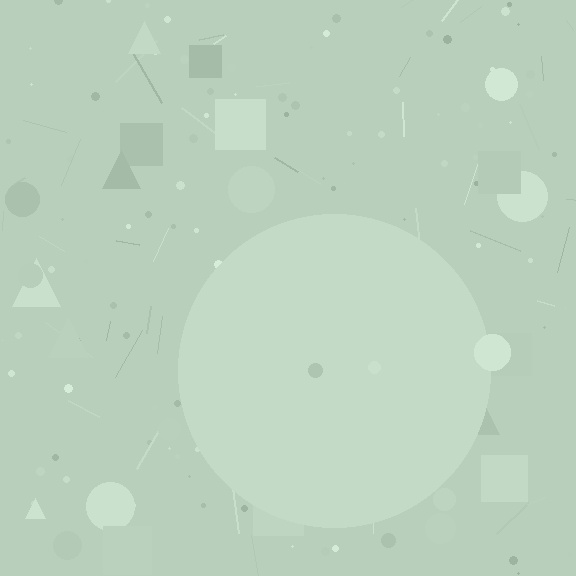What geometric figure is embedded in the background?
A circle is embedded in the background.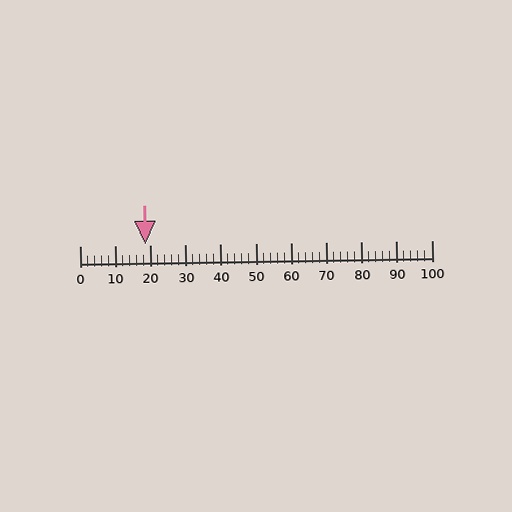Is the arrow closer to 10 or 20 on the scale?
The arrow is closer to 20.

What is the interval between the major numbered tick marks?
The major tick marks are spaced 10 units apart.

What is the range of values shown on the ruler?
The ruler shows values from 0 to 100.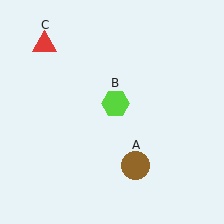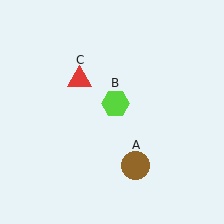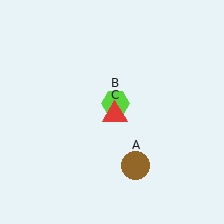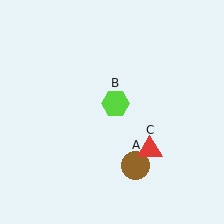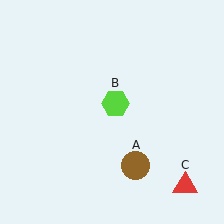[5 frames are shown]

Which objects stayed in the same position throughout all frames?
Brown circle (object A) and lime hexagon (object B) remained stationary.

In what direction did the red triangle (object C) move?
The red triangle (object C) moved down and to the right.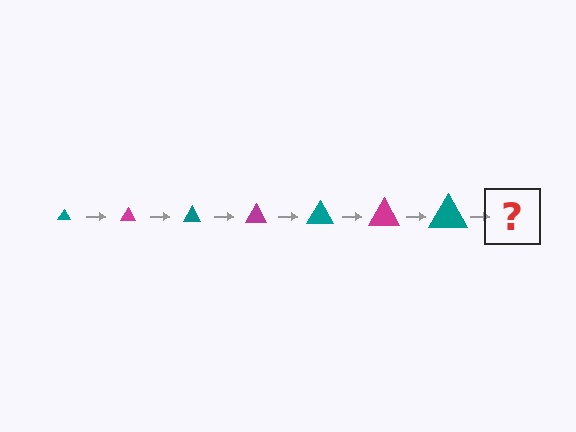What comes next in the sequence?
The next element should be a magenta triangle, larger than the previous one.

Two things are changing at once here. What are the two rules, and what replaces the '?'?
The two rules are that the triangle grows larger each step and the color cycles through teal and magenta. The '?' should be a magenta triangle, larger than the previous one.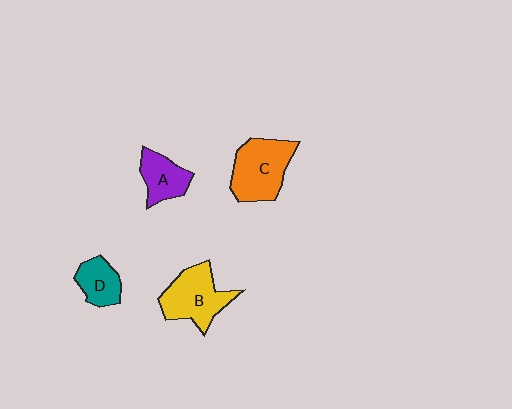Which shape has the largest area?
Shape C (orange).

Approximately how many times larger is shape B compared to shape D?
Approximately 1.7 times.